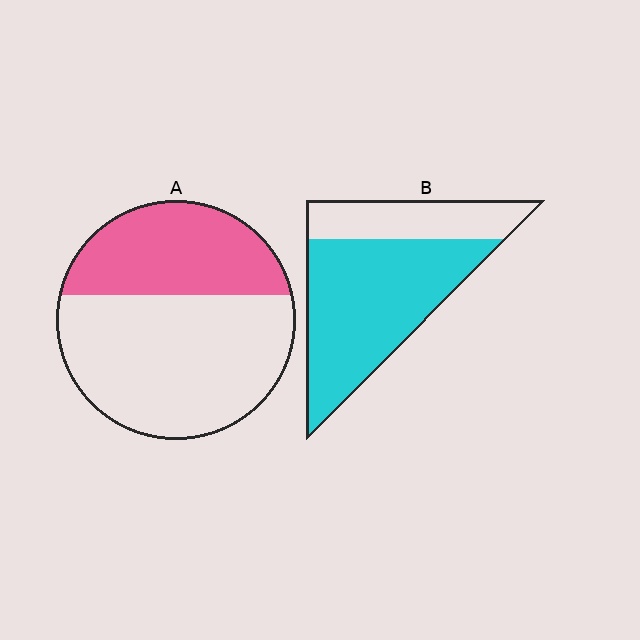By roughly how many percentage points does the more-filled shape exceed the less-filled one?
By roughly 35 percentage points (B over A).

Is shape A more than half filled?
No.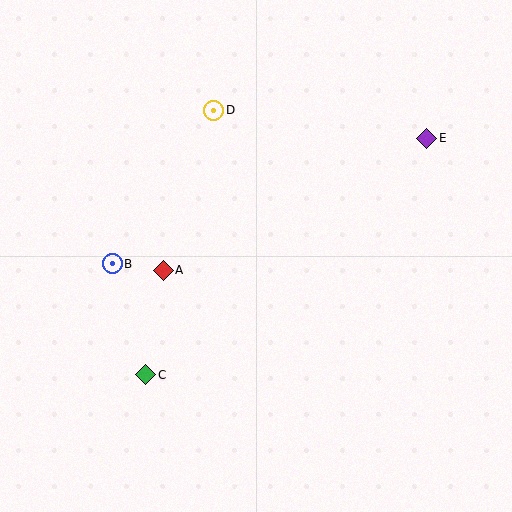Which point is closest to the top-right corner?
Point E is closest to the top-right corner.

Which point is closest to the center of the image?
Point A at (163, 271) is closest to the center.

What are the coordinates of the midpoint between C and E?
The midpoint between C and E is at (286, 257).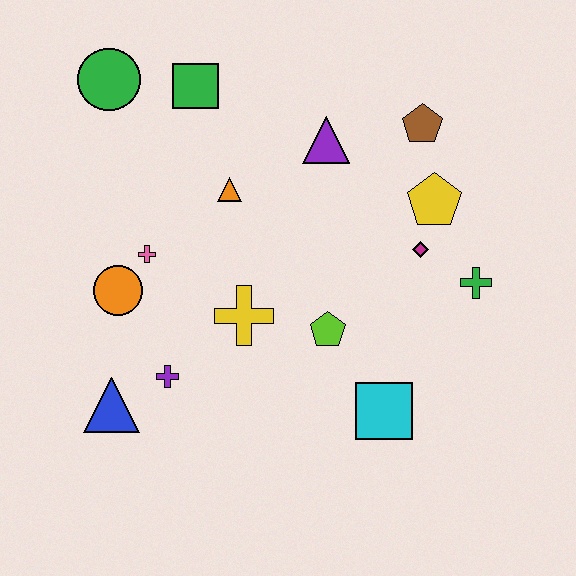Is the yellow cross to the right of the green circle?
Yes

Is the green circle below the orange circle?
No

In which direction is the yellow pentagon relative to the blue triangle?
The yellow pentagon is to the right of the blue triangle.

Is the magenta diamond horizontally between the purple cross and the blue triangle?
No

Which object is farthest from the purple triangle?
The blue triangle is farthest from the purple triangle.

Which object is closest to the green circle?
The green square is closest to the green circle.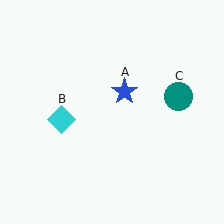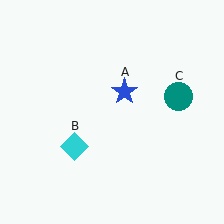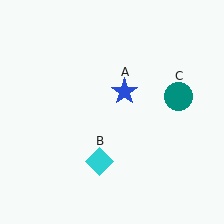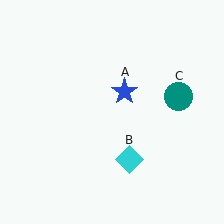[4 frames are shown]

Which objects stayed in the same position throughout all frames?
Blue star (object A) and teal circle (object C) remained stationary.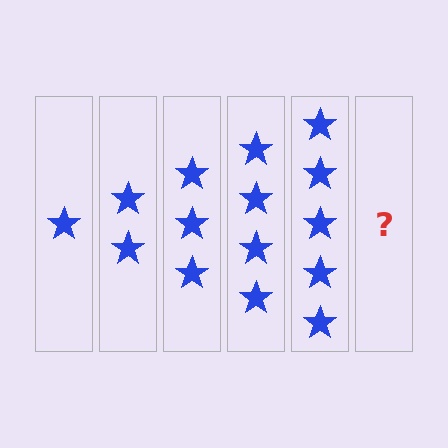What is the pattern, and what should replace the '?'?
The pattern is that each step adds one more star. The '?' should be 6 stars.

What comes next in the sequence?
The next element should be 6 stars.